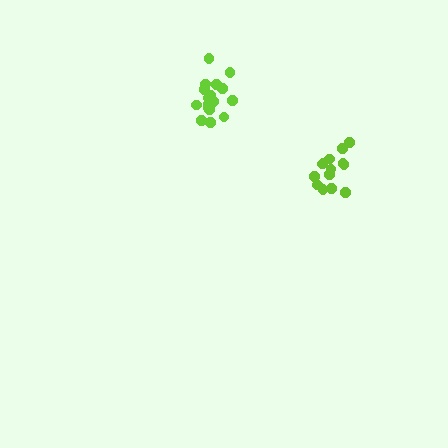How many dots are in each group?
Group 1: 17 dots, Group 2: 14 dots (31 total).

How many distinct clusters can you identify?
There are 2 distinct clusters.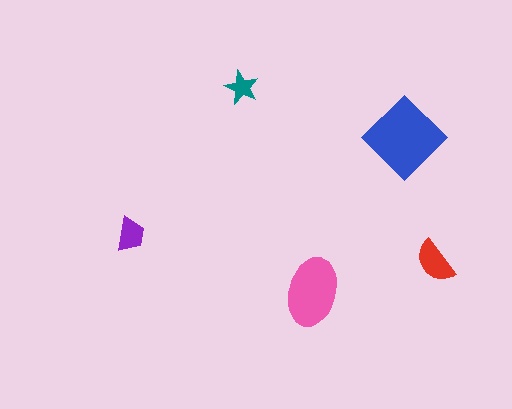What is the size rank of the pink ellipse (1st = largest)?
2nd.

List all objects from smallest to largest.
The teal star, the purple trapezoid, the red semicircle, the pink ellipse, the blue diamond.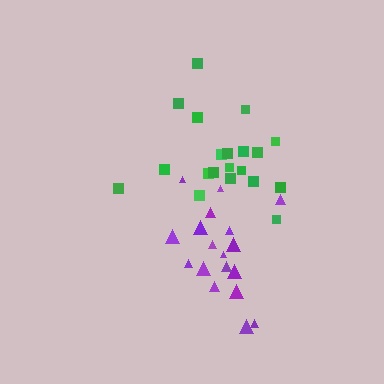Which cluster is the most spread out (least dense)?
Green.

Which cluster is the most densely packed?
Purple.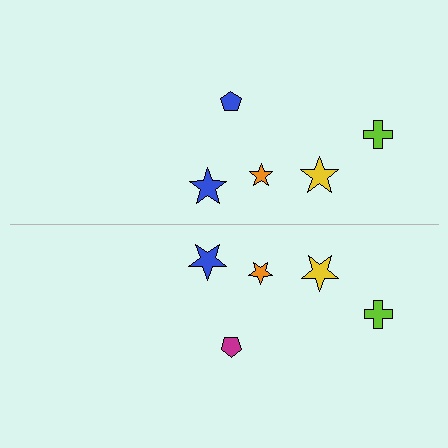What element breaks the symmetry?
The magenta pentagon on the bottom side breaks the symmetry — its mirror counterpart is blue.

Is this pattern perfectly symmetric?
No, the pattern is not perfectly symmetric. The magenta pentagon on the bottom side breaks the symmetry — its mirror counterpart is blue.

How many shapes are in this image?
There are 10 shapes in this image.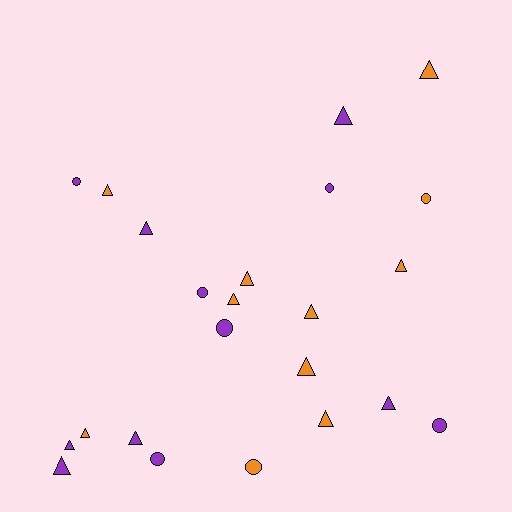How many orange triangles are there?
There are 9 orange triangles.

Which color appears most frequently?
Purple, with 12 objects.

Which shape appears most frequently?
Triangle, with 15 objects.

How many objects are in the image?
There are 23 objects.